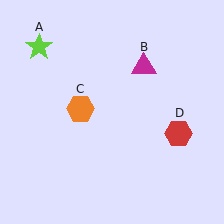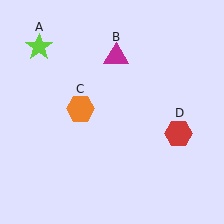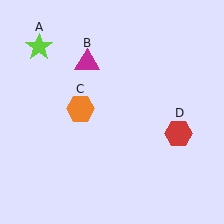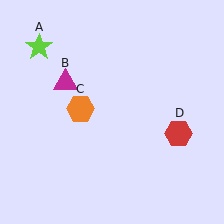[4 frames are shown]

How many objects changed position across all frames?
1 object changed position: magenta triangle (object B).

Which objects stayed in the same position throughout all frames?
Lime star (object A) and orange hexagon (object C) and red hexagon (object D) remained stationary.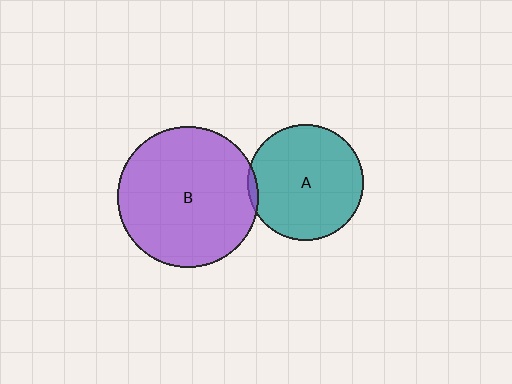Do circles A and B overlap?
Yes.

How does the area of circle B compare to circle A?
Approximately 1.5 times.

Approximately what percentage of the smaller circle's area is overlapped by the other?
Approximately 5%.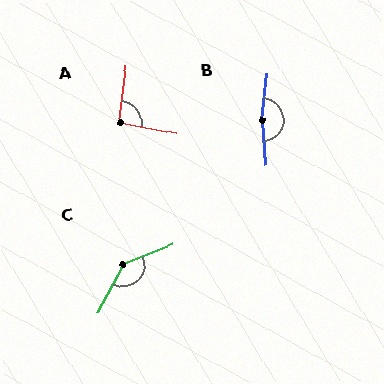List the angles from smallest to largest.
A (94°), C (139°), B (169°).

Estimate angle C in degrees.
Approximately 139 degrees.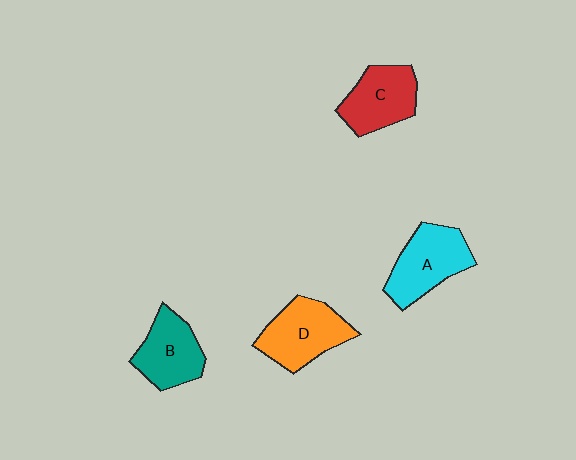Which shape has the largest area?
Shape D (orange).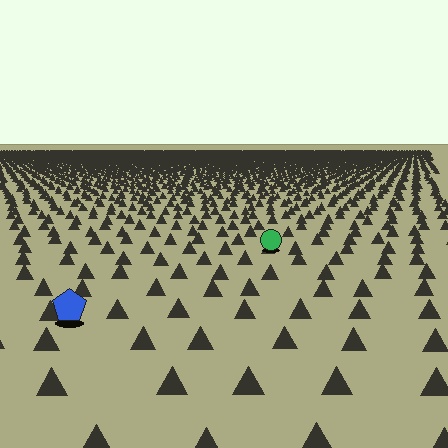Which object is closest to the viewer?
The blue pentagon is closest. The texture marks near it are larger and more spread out.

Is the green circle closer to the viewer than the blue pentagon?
No. The blue pentagon is closer — you can tell from the texture gradient: the ground texture is coarser near it.